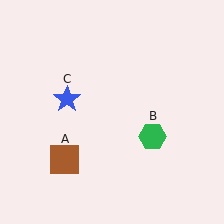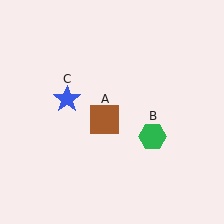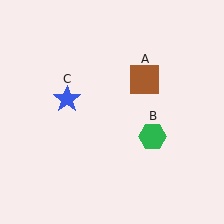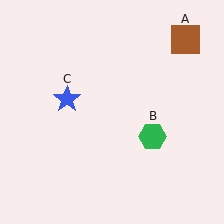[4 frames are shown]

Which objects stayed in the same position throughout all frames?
Green hexagon (object B) and blue star (object C) remained stationary.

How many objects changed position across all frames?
1 object changed position: brown square (object A).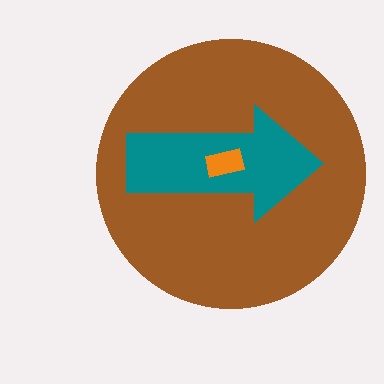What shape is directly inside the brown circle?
The teal arrow.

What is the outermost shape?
The brown circle.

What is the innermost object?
The orange rectangle.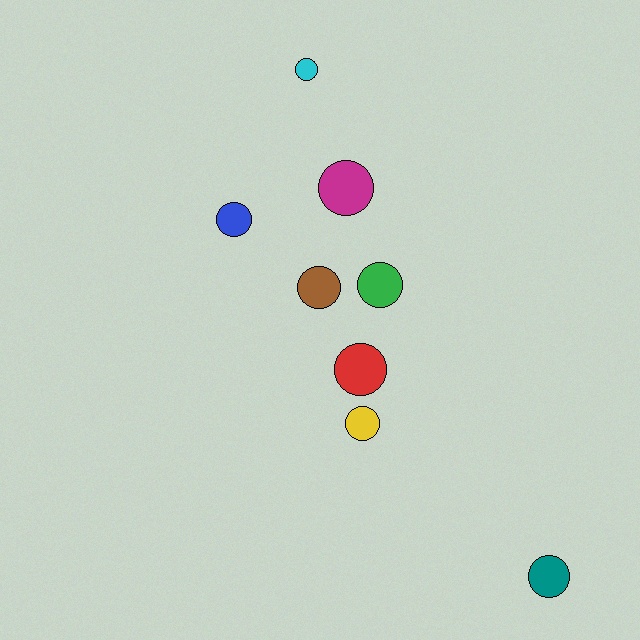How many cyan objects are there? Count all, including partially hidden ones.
There is 1 cyan object.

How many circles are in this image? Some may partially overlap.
There are 8 circles.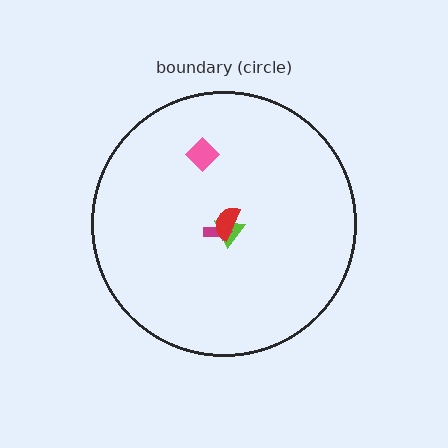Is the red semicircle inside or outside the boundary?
Inside.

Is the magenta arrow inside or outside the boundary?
Inside.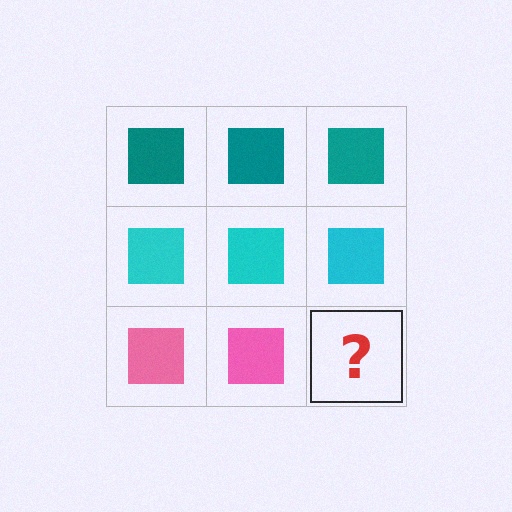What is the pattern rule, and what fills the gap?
The rule is that each row has a consistent color. The gap should be filled with a pink square.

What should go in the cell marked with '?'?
The missing cell should contain a pink square.